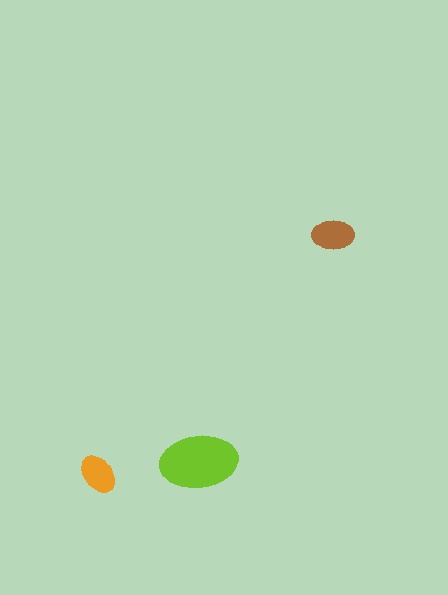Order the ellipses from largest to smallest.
the lime one, the brown one, the orange one.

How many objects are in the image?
There are 3 objects in the image.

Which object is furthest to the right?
The brown ellipse is rightmost.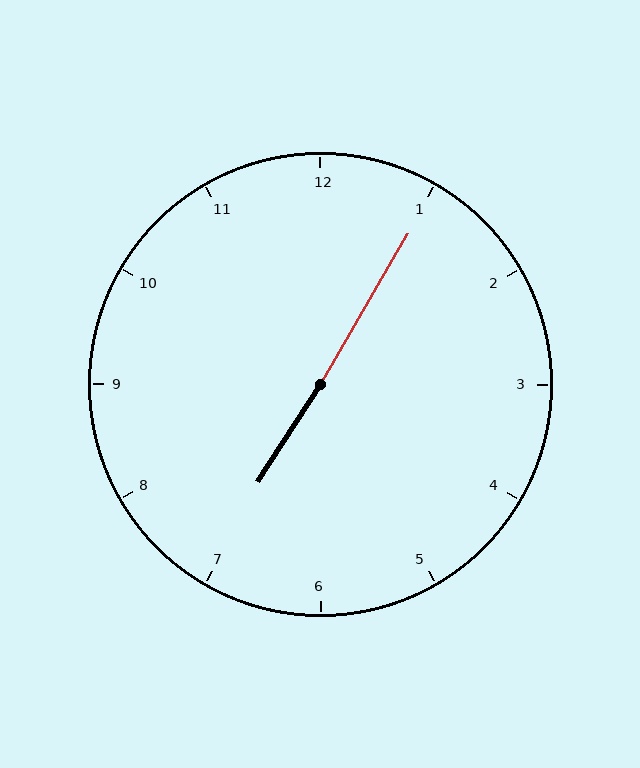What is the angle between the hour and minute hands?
Approximately 178 degrees.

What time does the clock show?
7:05.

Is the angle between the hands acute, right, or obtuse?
It is obtuse.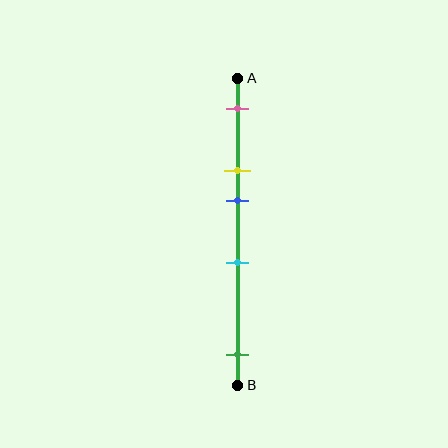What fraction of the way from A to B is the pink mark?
The pink mark is approximately 10% (0.1) of the way from A to B.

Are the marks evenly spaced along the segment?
No, the marks are not evenly spaced.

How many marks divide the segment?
There are 5 marks dividing the segment.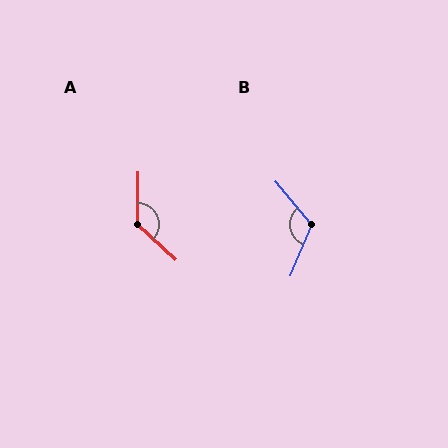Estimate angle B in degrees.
Approximately 117 degrees.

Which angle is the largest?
A, at approximately 133 degrees.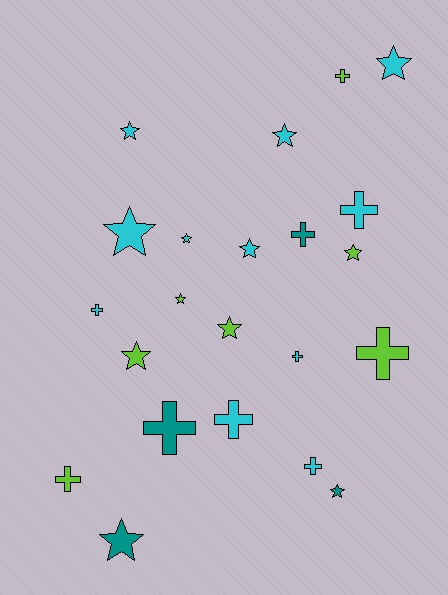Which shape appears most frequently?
Star, with 12 objects.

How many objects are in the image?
There are 22 objects.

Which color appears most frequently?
Cyan, with 11 objects.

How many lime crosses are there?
There are 3 lime crosses.